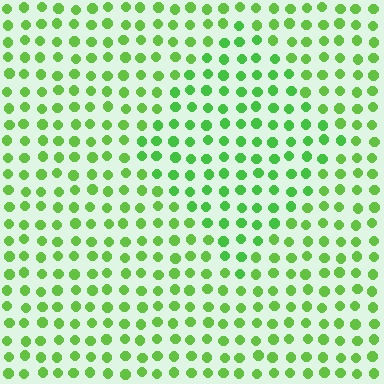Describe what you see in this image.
The image is filled with small lime elements in a uniform arrangement. A diamond-shaped region is visible where the elements are tinted to a slightly different hue, forming a subtle color boundary.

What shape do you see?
I see a diamond.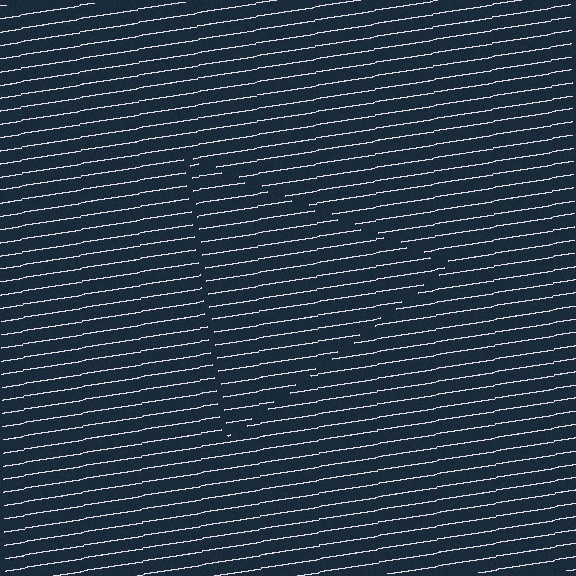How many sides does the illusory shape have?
3 sides — the line-ends trace a triangle.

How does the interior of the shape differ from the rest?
The interior of the shape contains the same grating, shifted by half a period — the contour is defined by the phase discontinuity where line-ends from the inner and outer gratings abut.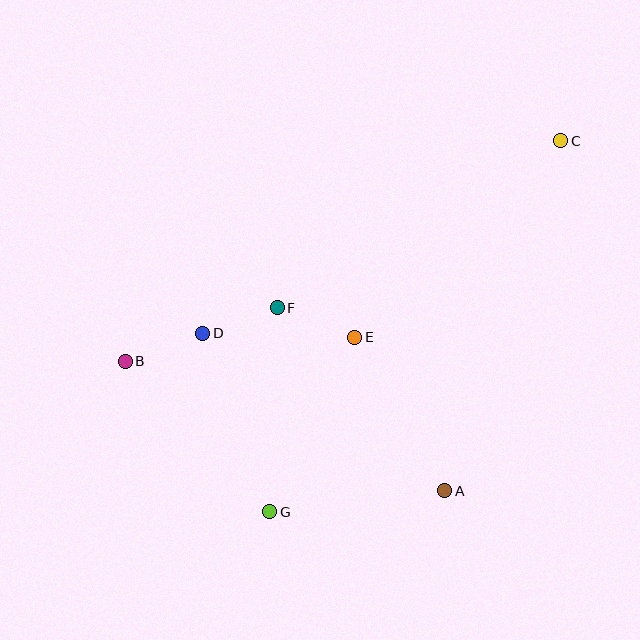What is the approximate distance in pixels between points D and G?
The distance between D and G is approximately 190 pixels.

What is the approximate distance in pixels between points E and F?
The distance between E and F is approximately 83 pixels.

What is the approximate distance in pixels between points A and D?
The distance between A and D is approximately 288 pixels.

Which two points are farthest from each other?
Points B and C are farthest from each other.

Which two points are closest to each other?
Points D and F are closest to each other.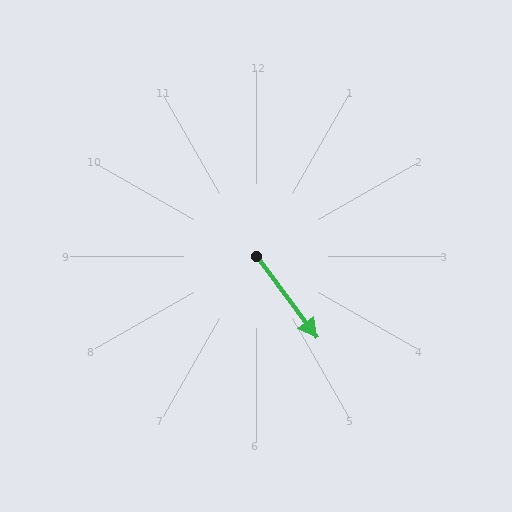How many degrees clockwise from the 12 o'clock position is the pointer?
Approximately 143 degrees.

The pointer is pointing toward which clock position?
Roughly 5 o'clock.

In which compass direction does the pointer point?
Southeast.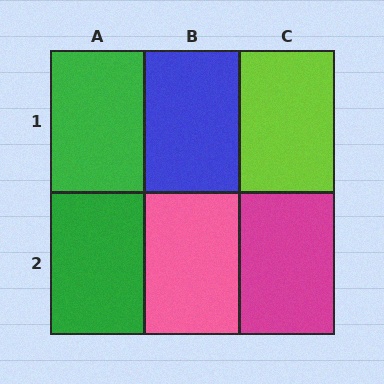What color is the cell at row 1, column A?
Green.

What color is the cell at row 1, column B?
Blue.